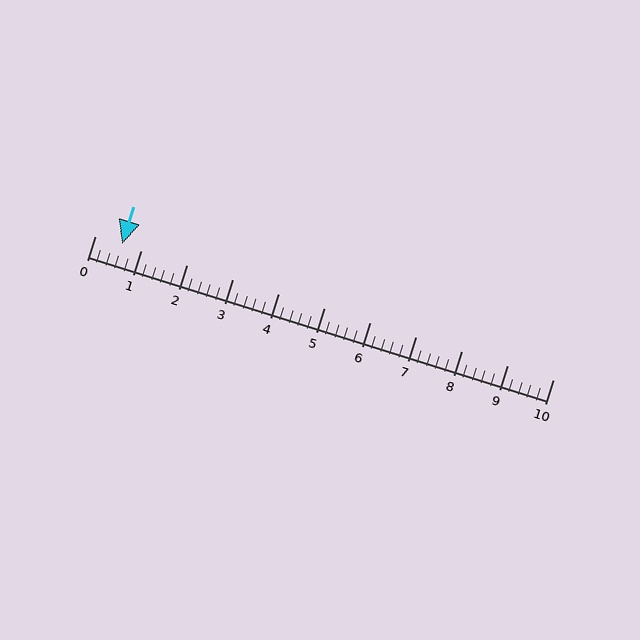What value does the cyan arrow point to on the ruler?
The cyan arrow points to approximately 0.6.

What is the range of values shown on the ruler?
The ruler shows values from 0 to 10.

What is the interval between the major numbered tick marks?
The major tick marks are spaced 1 units apart.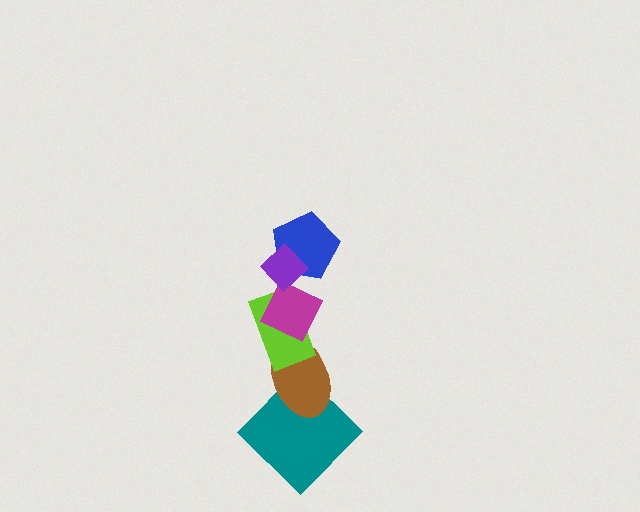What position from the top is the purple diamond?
The purple diamond is 1st from the top.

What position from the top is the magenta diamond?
The magenta diamond is 3rd from the top.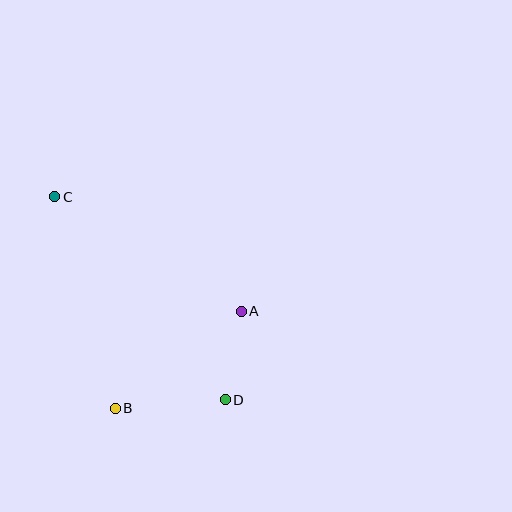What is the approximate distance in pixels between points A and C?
The distance between A and C is approximately 219 pixels.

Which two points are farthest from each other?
Points C and D are farthest from each other.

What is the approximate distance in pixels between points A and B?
The distance between A and B is approximately 159 pixels.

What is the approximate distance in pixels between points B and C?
The distance between B and C is approximately 220 pixels.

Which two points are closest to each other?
Points A and D are closest to each other.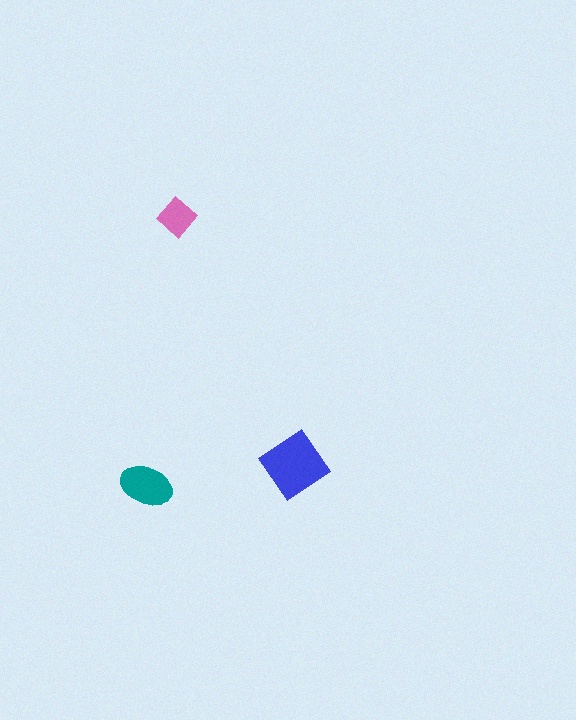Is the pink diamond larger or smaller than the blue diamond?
Smaller.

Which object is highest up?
The pink diamond is topmost.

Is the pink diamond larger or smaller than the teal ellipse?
Smaller.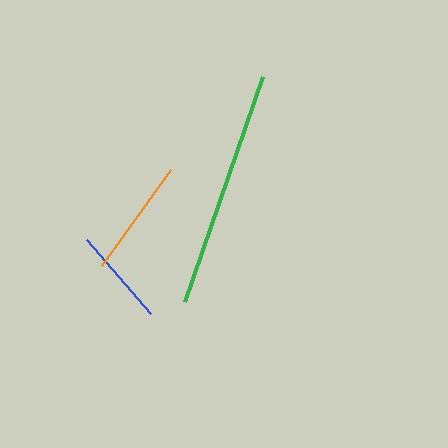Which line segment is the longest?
The green line is the longest at approximately 238 pixels.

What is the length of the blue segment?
The blue segment is approximately 98 pixels long.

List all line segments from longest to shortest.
From longest to shortest: green, orange, blue.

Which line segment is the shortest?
The blue line is the shortest at approximately 98 pixels.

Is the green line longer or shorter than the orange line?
The green line is longer than the orange line.